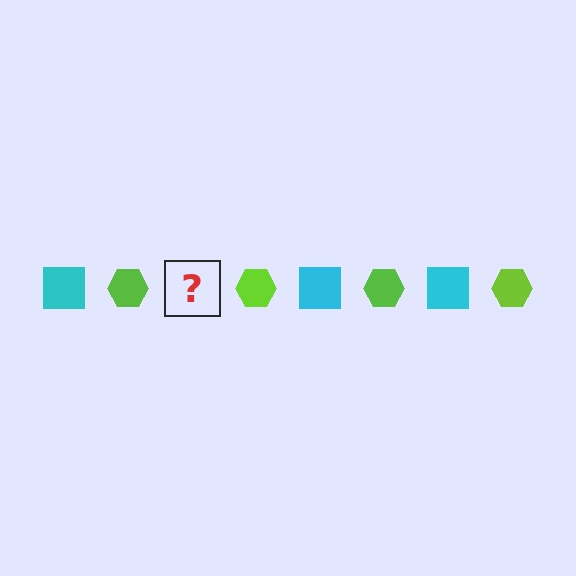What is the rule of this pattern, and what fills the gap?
The rule is that the pattern alternates between cyan square and lime hexagon. The gap should be filled with a cyan square.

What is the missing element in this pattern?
The missing element is a cyan square.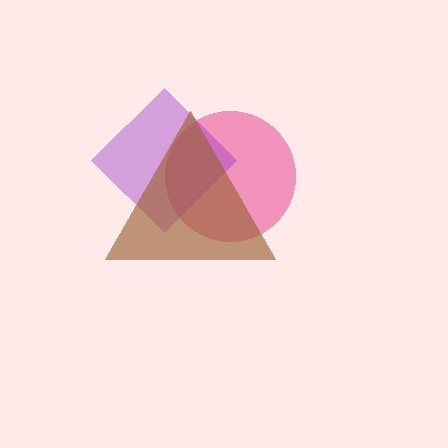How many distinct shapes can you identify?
There are 3 distinct shapes: a pink circle, a purple diamond, a brown triangle.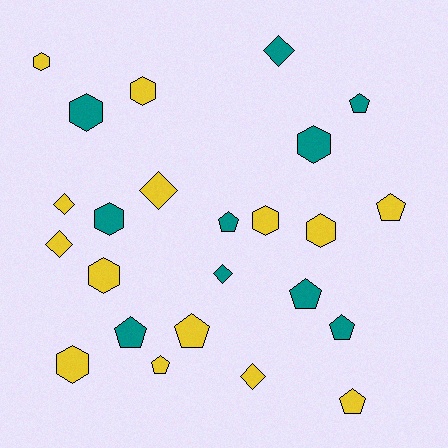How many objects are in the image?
There are 24 objects.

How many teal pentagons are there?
There are 5 teal pentagons.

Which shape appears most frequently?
Hexagon, with 9 objects.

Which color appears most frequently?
Yellow, with 14 objects.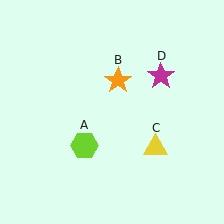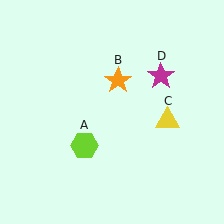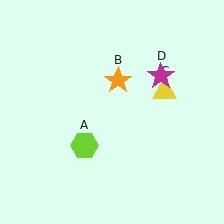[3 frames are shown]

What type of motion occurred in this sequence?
The yellow triangle (object C) rotated counterclockwise around the center of the scene.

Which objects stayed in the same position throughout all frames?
Lime hexagon (object A) and orange star (object B) and magenta star (object D) remained stationary.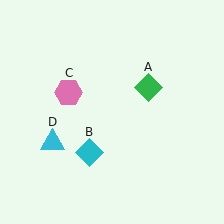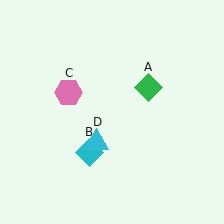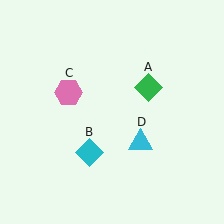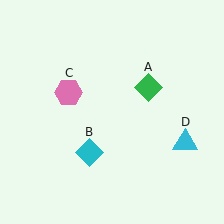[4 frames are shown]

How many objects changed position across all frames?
1 object changed position: cyan triangle (object D).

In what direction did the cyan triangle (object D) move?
The cyan triangle (object D) moved right.